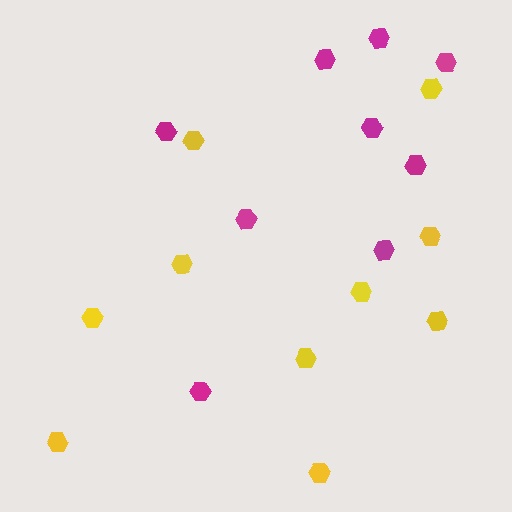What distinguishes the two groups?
There are 2 groups: one group of magenta hexagons (9) and one group of yellow hexagons (10).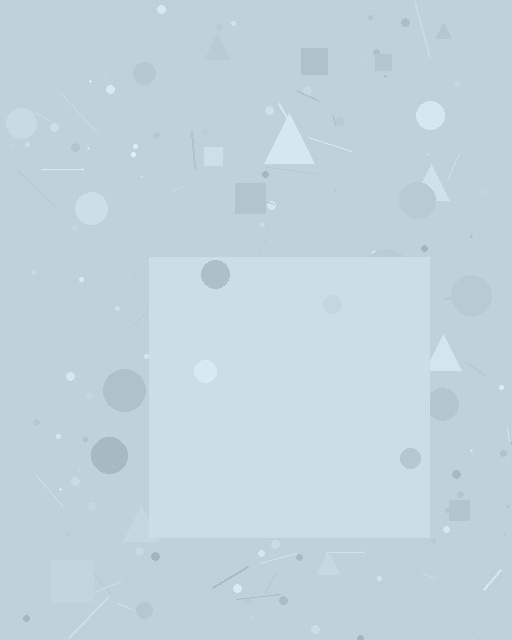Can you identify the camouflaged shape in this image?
The camouflaged shape is a square.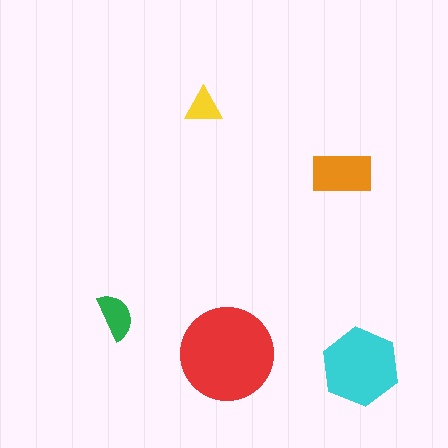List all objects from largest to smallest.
The red circle, the cyan hexagon, the orange rectangle, the green semicircle, the yellow triangle.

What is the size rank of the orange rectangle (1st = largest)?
3rd.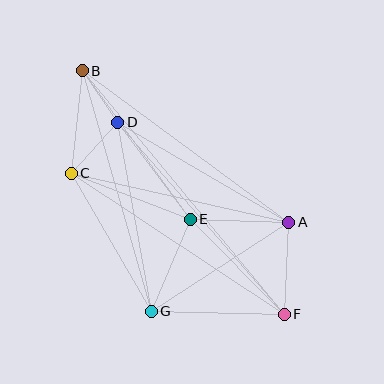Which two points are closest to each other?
Points B and D are closest to each other.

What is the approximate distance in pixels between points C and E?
The distance between C and E is approximately 128 pixels.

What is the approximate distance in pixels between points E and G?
The distance between E and G is approximately 100 pixels.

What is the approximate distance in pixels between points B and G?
The distance between B and G is approximately 251 pixels.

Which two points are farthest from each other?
Points B and F are farthest from each other.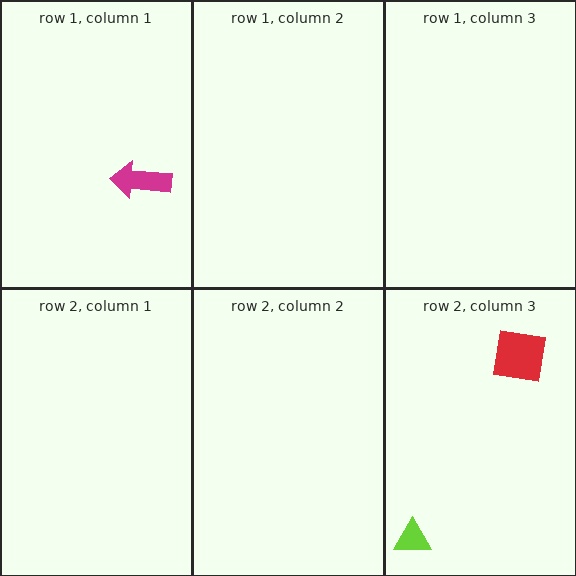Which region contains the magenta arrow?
The row 1, column 1 region.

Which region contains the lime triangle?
The row 2, column 3 region.